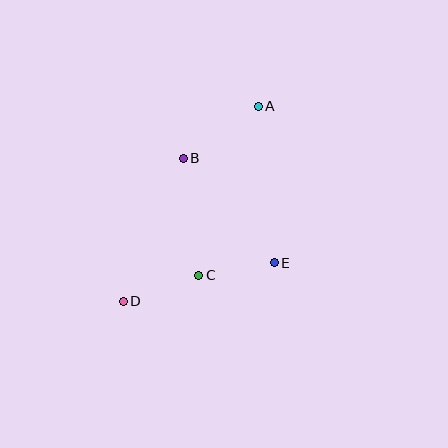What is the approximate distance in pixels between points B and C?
The distance between B and C is approximately 118 pixels.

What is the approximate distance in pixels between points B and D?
The distance between B and D is approximately 155 pixels.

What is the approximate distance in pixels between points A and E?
The distance between A and E is approximately 158 pixels.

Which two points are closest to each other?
Points C and E are closest to each other.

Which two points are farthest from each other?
Points A and D are farthest from each other.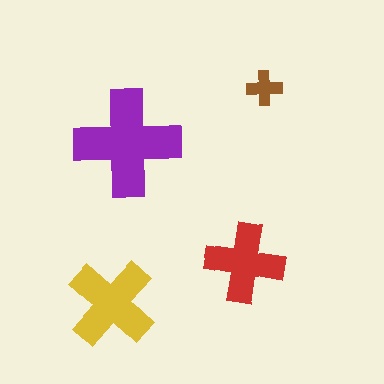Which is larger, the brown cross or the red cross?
The red one.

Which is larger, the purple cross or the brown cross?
The purple one.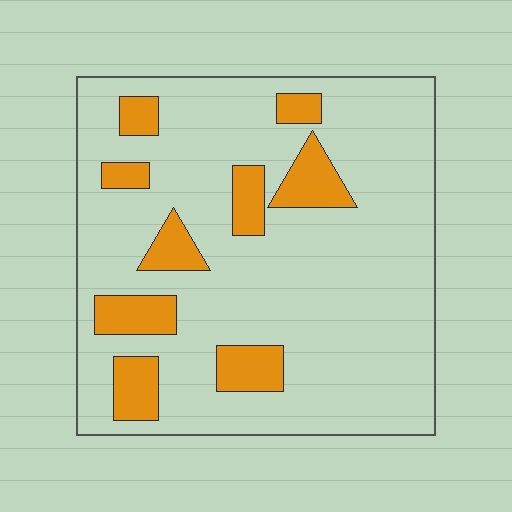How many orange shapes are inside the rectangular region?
9.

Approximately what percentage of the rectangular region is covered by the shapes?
Approximately 15%.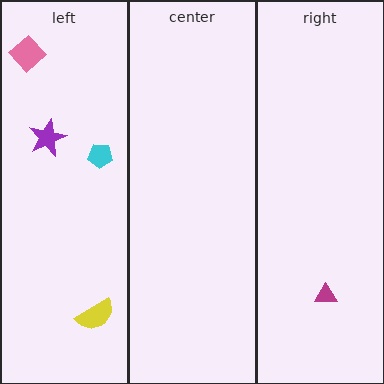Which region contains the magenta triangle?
The right region.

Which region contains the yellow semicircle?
The left region.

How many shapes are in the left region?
4.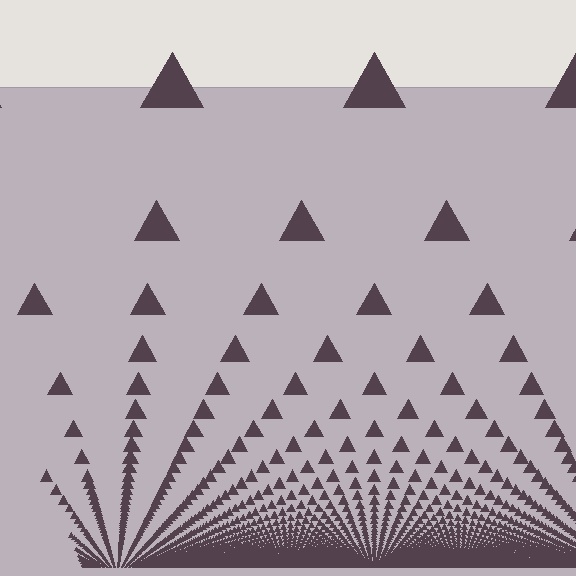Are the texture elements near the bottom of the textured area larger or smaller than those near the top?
Smaller. The gradient is inverted — elements near the bottom are smaller and denser.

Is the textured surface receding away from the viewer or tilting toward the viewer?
The surface appears to tilt toward the viewer. Texture elements get larger and sparser toward the top.